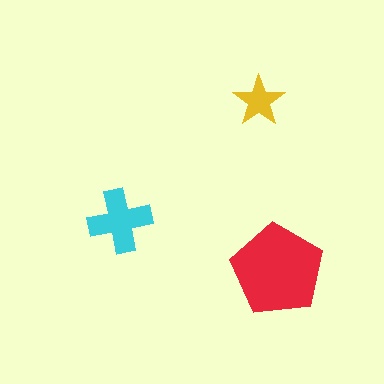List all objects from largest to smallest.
The red pentagon, the cyan cross, the yellow star.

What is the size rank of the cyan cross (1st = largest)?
2nd.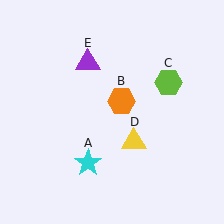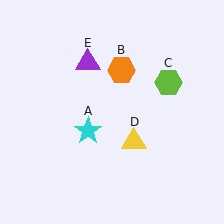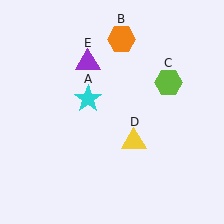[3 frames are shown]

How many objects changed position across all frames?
2 objects changed position: cyan star (object A), orange hexagon (object B).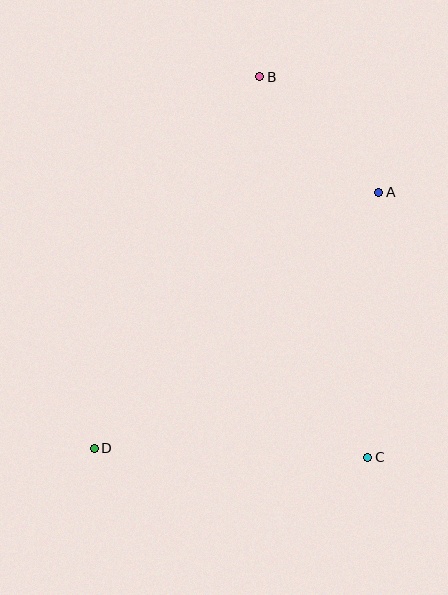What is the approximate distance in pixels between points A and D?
The distance between A and D is approximately 382 pixels.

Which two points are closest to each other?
Points A and B are closest to each other.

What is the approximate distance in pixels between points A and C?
The distance between A and C is approximately 265 pixels.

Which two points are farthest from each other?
Points B and D are farthest from each other.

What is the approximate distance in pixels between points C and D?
The distance between C and D is approximately 274 pixels.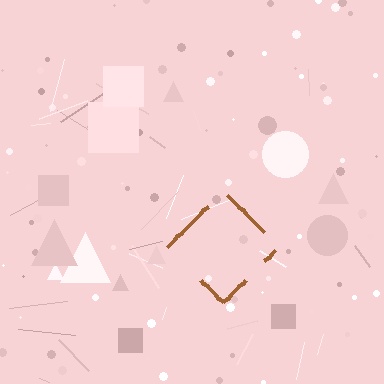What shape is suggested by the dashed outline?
The dashed outline suggests a diamond.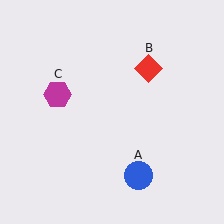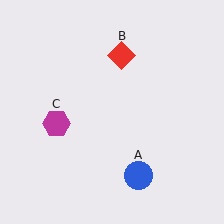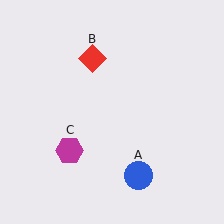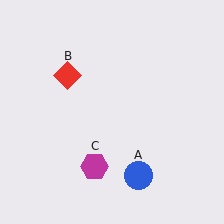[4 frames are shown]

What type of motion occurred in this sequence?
The red diamond (object B), magenta hexagon (object C) rotated counterclockwise around the center of the scene.